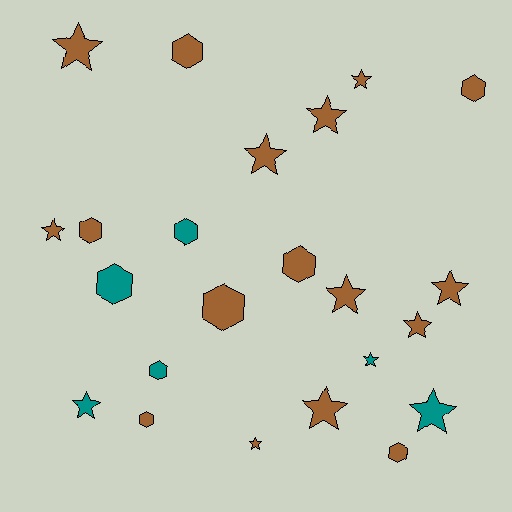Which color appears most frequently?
Brown, with 17 objects.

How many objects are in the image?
There are 23 objects.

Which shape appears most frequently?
Star, with 13 objects.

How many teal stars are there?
There are 3 teal stars.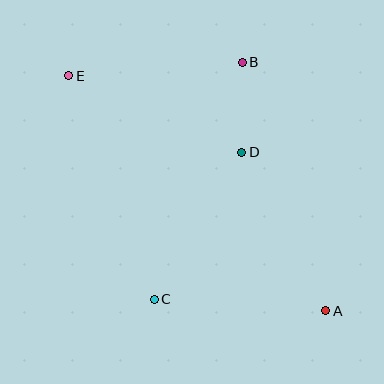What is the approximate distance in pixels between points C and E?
The distance between C and E is approximately 239 pixels.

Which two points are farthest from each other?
Points A and E are farthest from each other.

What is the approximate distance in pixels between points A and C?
The distance between A and C is approximately 172 pixels.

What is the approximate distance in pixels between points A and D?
The distance between A and D is approximately 179 pixels.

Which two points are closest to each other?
Points B and D are closest to each other.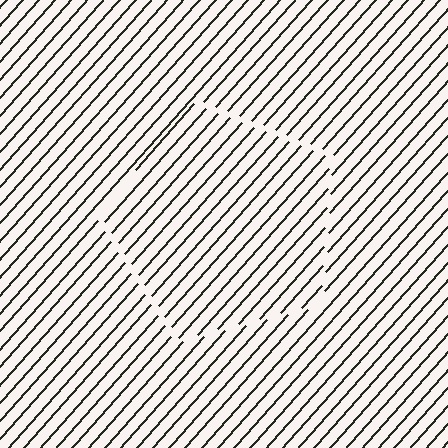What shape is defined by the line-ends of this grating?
An illusory pentagon. The interior of the shape contains the same grating, shifted by half a period — the contour is defined by the phase discontinuity where line-ends from the inner and outer gratings abut.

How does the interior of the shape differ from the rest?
The interior of the shape contains the same grating, shifted by half a period — the contour is defined by the phase discontinuity where line-ends from the inner and outer gratings abut.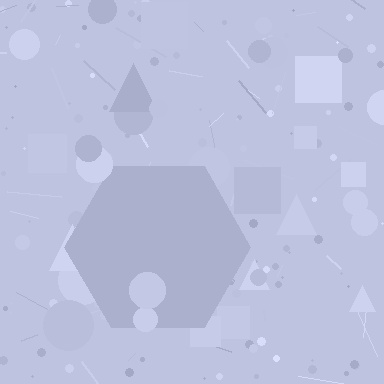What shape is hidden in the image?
A hexagon is hidden in the image.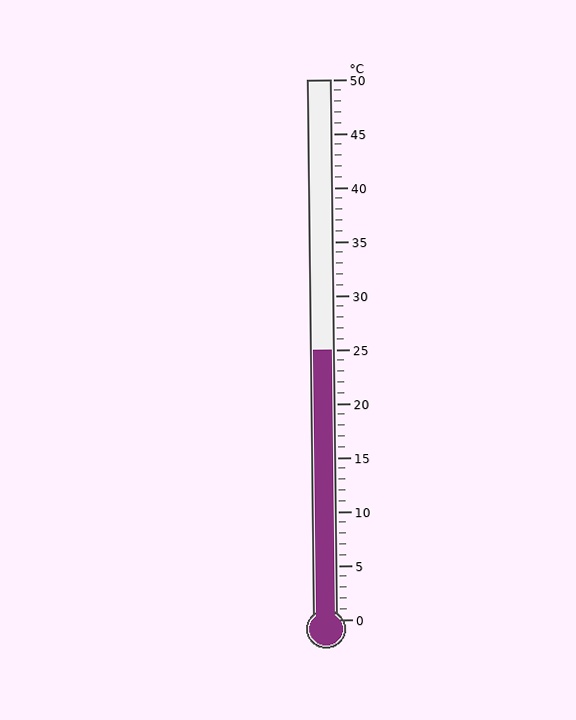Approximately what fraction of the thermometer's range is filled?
The thermometer is filled to approximately 50% of its range.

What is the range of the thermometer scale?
The thermometer scale ranges from 0°C to 50°C.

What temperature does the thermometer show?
The thermometer shows approximately 25°C.